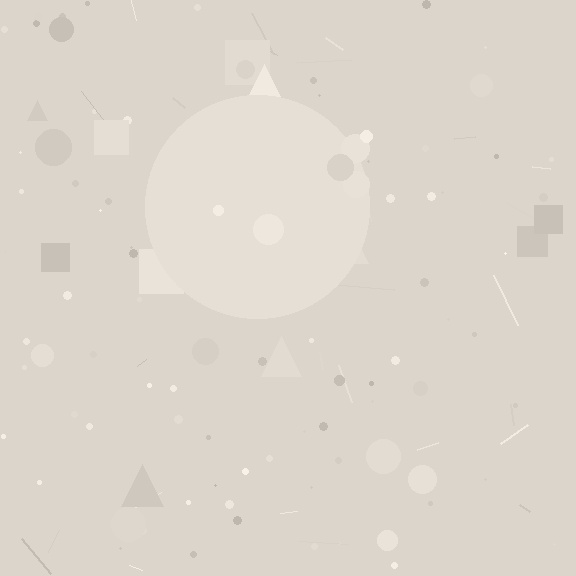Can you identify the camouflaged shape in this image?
The camouflaged shape is a circle.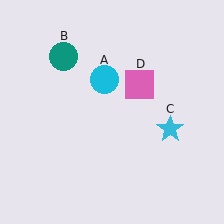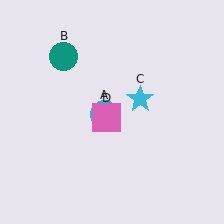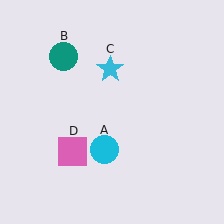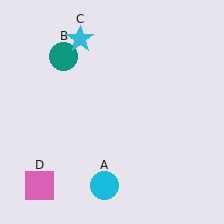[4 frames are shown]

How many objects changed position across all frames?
3 objects changed position: cyan circle (object A), cyan star (object C), pink square (object D).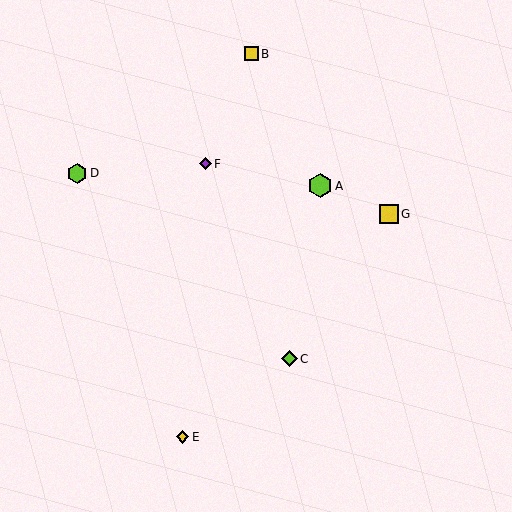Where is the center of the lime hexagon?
The center of the lime hexagon is at (320, 186).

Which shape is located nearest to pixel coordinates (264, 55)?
The yellow square (labeled B) at (251, 54) is nearest to that location.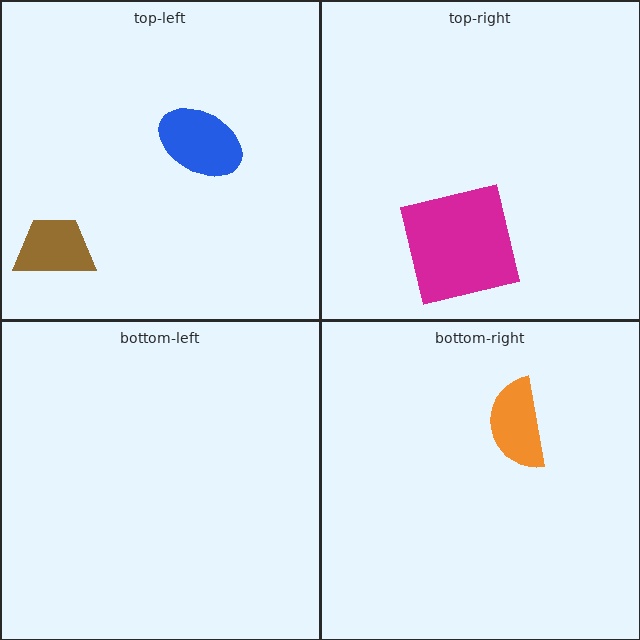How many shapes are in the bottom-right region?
1.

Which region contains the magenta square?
The top-right region.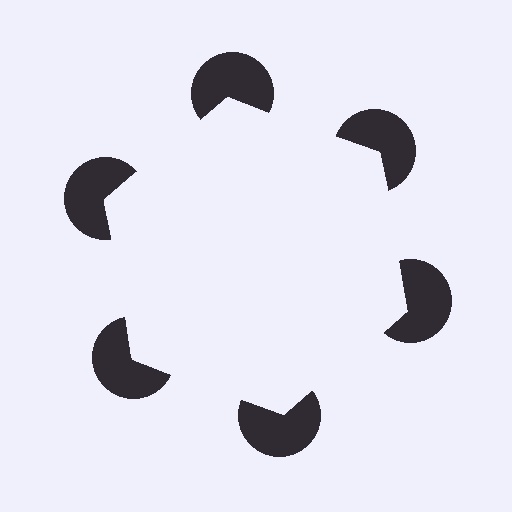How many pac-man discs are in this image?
There are 6 — one at each vertex of the illusory hexagon.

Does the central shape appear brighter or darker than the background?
It typically appears slightly brighter than the background, even though no actual brightness change is drawn.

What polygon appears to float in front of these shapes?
An illusory hexagon — its edges are inferred from the aligned wedge cuts in the pac-man discs, not physically drawn.